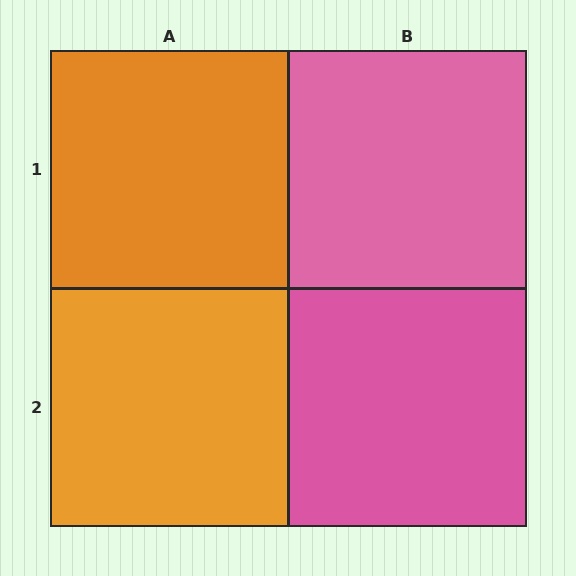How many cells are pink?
2 cells are pink.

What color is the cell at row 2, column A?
Orange.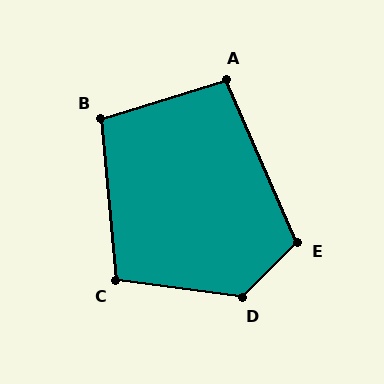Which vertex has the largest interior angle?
D, at approximately 127 degrees.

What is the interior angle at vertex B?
Approximately 102 degrees (obtuse).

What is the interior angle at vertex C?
Approximately 103 degrees (obtuse).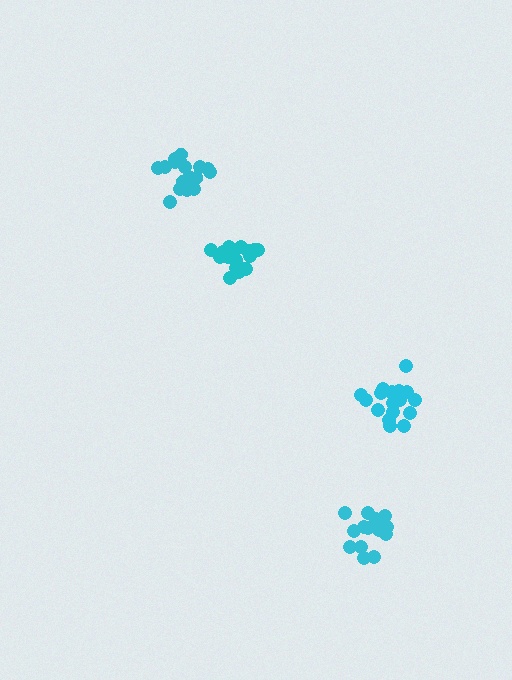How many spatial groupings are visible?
There are 4 spatial groupings.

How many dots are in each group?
Group 1: 14 dots, Group 2: 18 dots, Group 3: 19 dots, Group 4: 20 dots (71 total).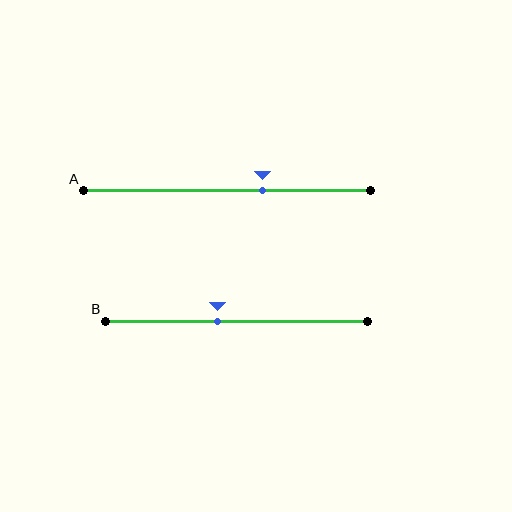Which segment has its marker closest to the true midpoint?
Segment B has its marker closest to the true midpoint.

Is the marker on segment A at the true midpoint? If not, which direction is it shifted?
No, the marker on segment A is shifted to the right by about 12% of the segment length.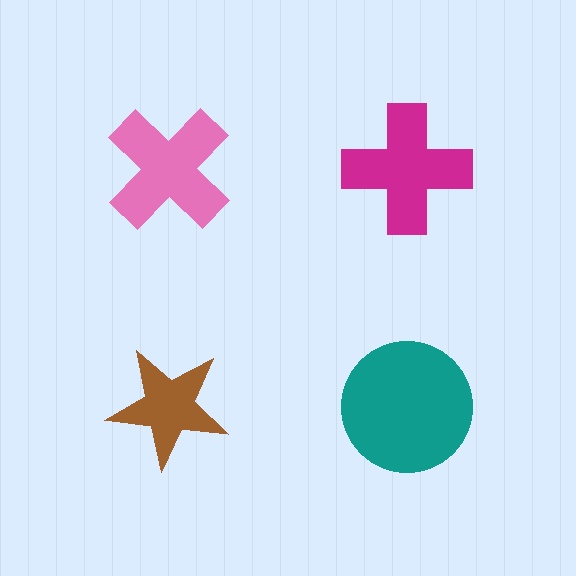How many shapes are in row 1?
2 shapes.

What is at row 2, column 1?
A brown star.